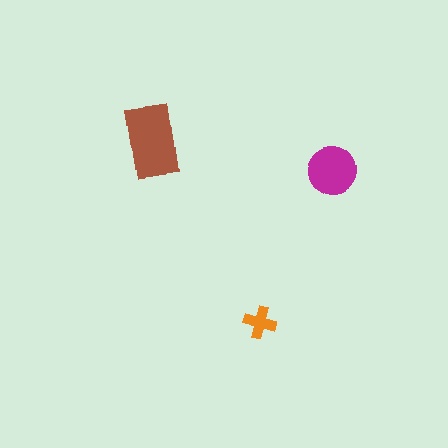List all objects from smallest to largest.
The orange cross, the magenta circle, the brown rectangle.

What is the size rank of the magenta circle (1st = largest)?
2nd.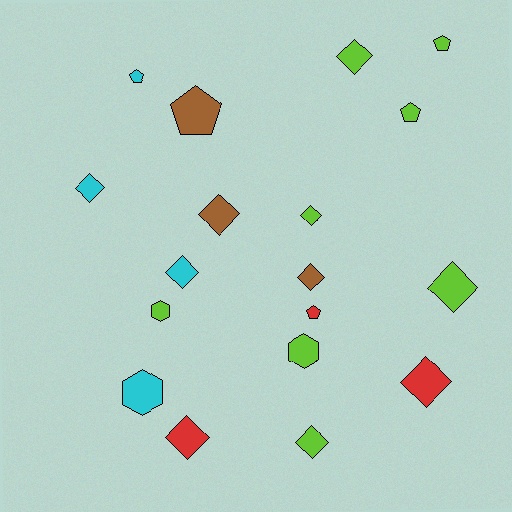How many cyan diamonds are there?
There are 2 cyan diamonds.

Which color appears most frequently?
Lime, with 8 objects.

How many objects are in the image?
There are 18 objects.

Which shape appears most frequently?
Diamond, with 10 objects.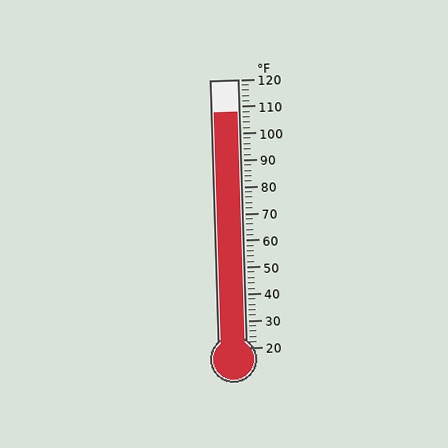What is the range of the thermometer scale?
The thermometer scale ranges from 20°F to 120°F.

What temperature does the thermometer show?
The thermometer shows approximately 108°F.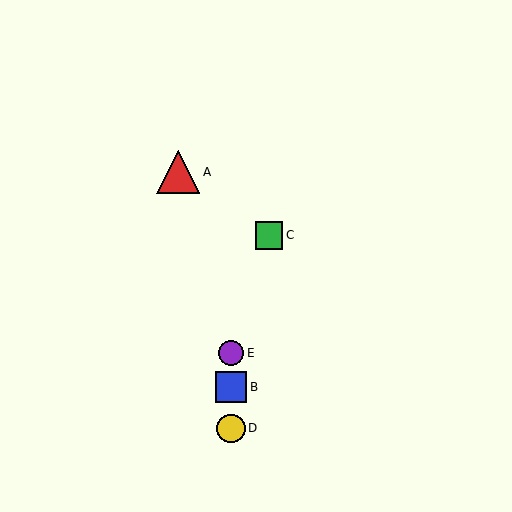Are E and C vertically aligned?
No, E is at x≈231 and C is at x≈269.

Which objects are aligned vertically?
Objects B, D, E are aligned vertically.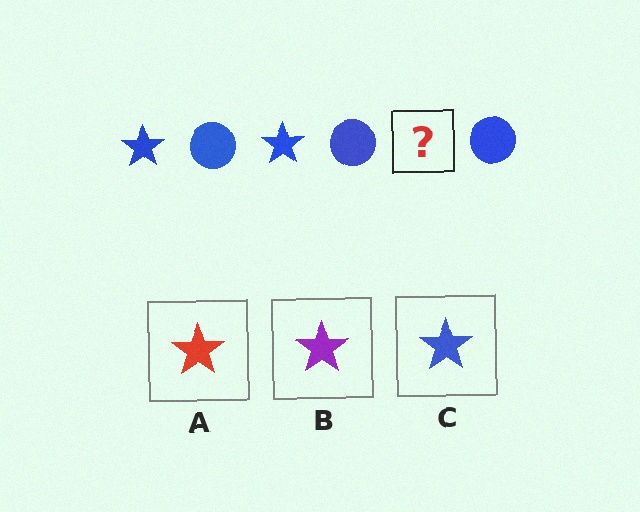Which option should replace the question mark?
Option C.